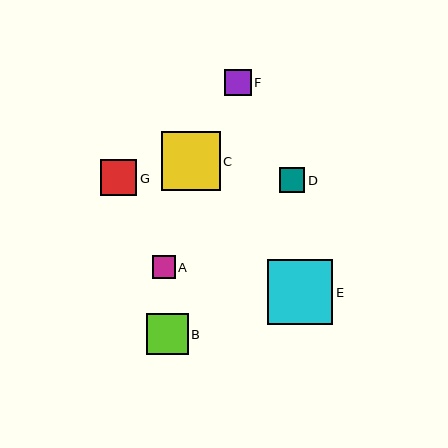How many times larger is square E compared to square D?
Square E is approximately 2.6 times the size of square D.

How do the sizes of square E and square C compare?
Square E and square C are approximately the same size.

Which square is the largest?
Square E is the largest with a size of approximately 65 pixels.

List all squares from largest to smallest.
From largest to smallest: E, C, B, G, F, D, A.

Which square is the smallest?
Square A is the smallest with a size of approximately 23 pixels.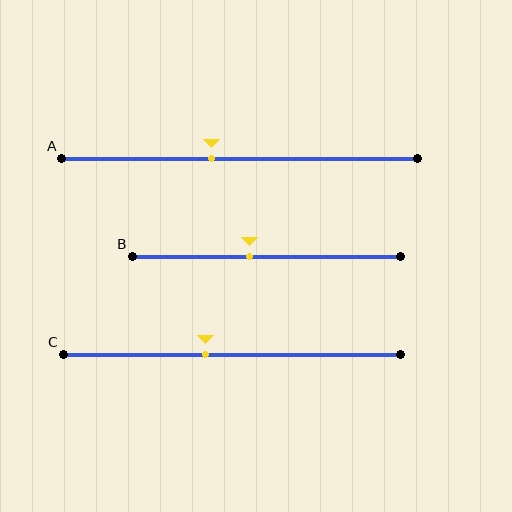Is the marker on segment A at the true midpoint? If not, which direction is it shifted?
No, the marker on segment A is shifted to the left by about 8% of the segment length.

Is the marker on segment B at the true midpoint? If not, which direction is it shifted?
No, the marker on segment B is shifted to the left by about 6% of the segment length.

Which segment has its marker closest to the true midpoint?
Segment B has its marker closest to the true midpoint.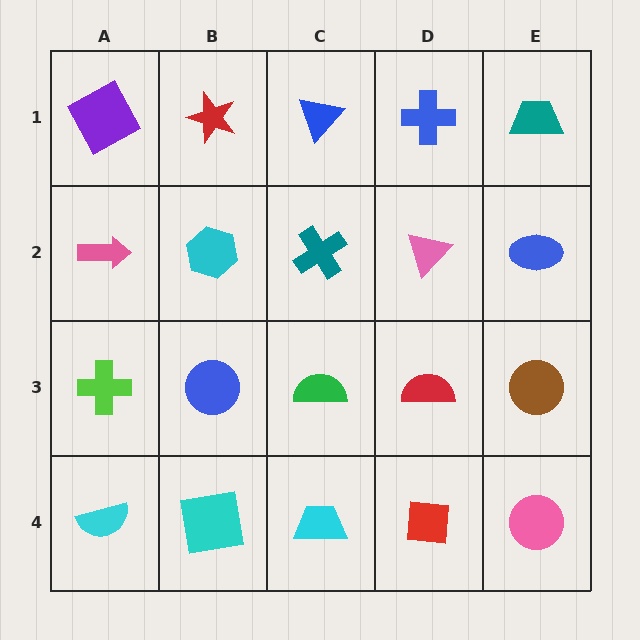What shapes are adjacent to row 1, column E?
A blue ellipse (row 2, column E), a blue cross (row 1, column D).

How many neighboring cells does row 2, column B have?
4.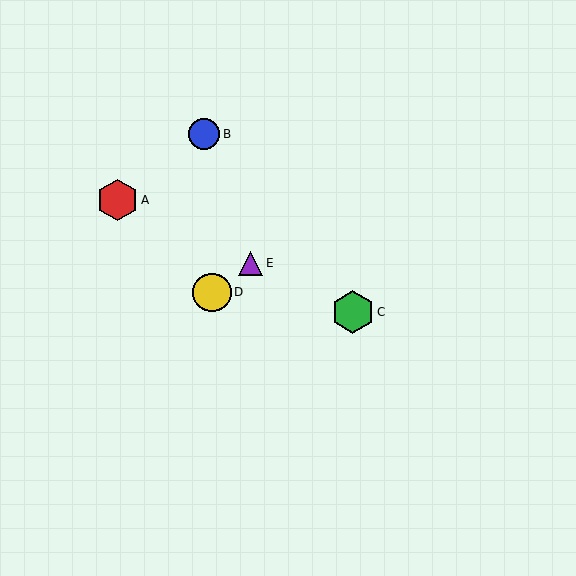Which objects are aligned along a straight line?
Objects A, C, E are aligned along a straight line.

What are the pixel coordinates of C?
Object C is at (353, 312).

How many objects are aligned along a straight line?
3 objects (A, C, E) are aligned along a straight line.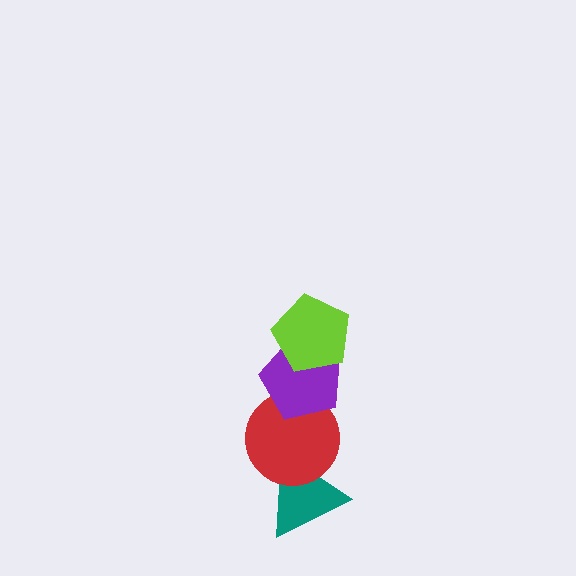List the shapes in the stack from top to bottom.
From top to bottom: the lime pentagon, the purple pentagon, the red circle, the teal triangle.